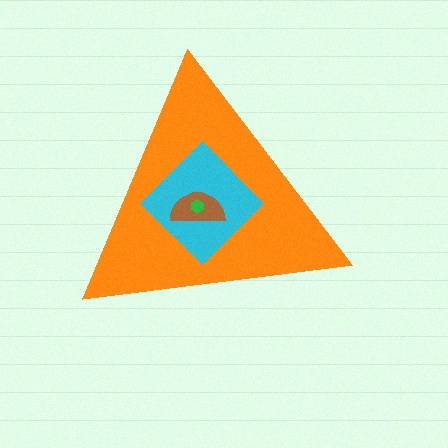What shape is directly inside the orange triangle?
The cyan diamond.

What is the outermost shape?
The orange triangle.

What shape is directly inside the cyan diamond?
The brown semicircle.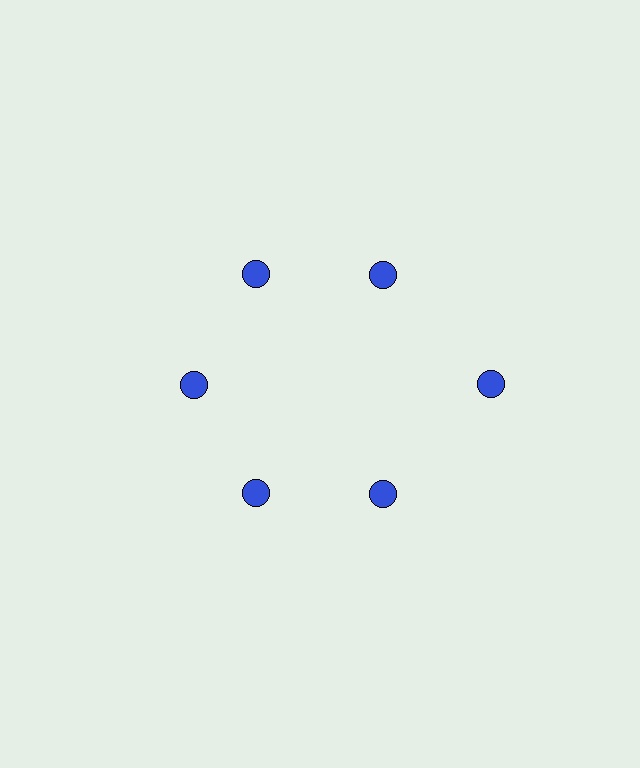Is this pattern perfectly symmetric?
No. The 6 blue circles are arranged in a ring, but one element near the 3 o'clock position is pushed outward from the center, breaking the 6-fold rotational symmetry.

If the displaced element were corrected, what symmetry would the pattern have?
It would have 6-fold rotational symmetry — the pattern would map onto itself every 60 degrees.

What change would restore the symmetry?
The symmetry would be restored by moving it inward, back onto the ring so that all 6 circles sit at equal angles and equal distance from the center.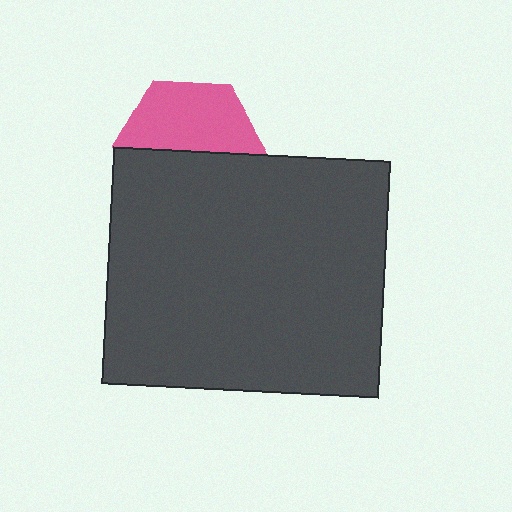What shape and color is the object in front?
The object in front is a dark gray rectangle.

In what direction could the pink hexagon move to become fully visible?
The pink hexagon could move up. That would shift it out from behind the dark gray rectangle entirely.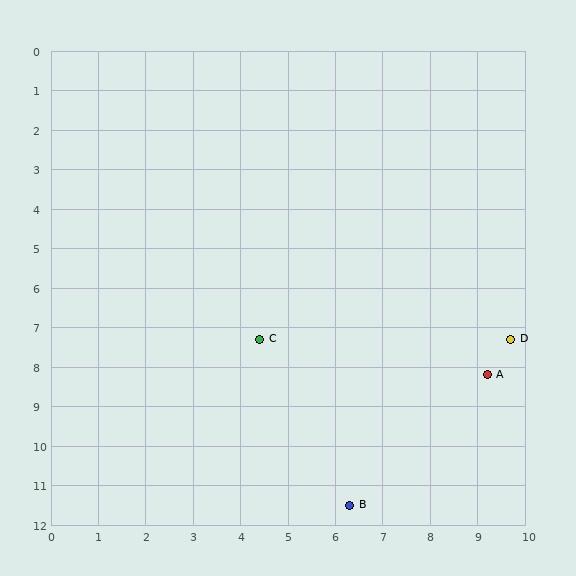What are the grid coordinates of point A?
Point A is at approximately (9.2, 8.2).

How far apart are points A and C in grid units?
Points A and C are about 4.9 grid units apart.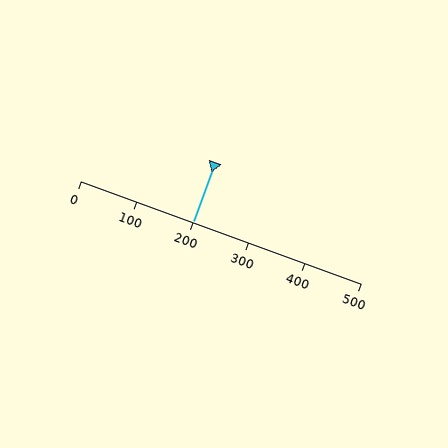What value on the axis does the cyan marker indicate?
The marker indicates approximately 200.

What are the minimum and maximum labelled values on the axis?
The axis runs from 0 to 500.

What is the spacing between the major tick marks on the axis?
The major ticks are spaced 100 apart.